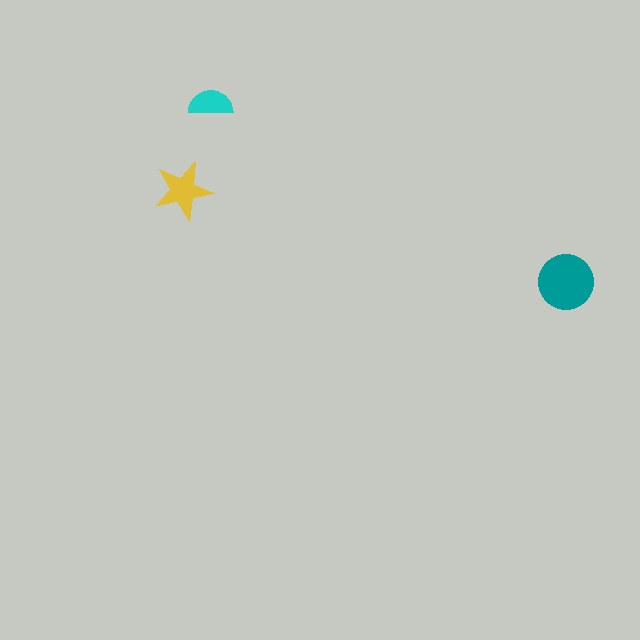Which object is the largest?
The teal circle.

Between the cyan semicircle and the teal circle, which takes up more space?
The teal circle.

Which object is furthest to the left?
The yellow star is leftmost.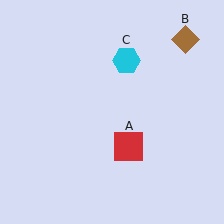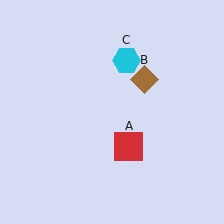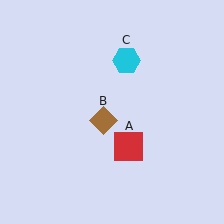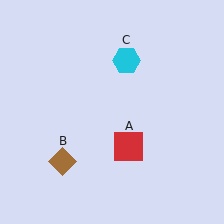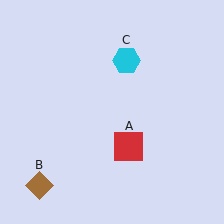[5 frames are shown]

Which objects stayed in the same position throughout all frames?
Red square (object A) and cyan hexagon (object C) remained stationary.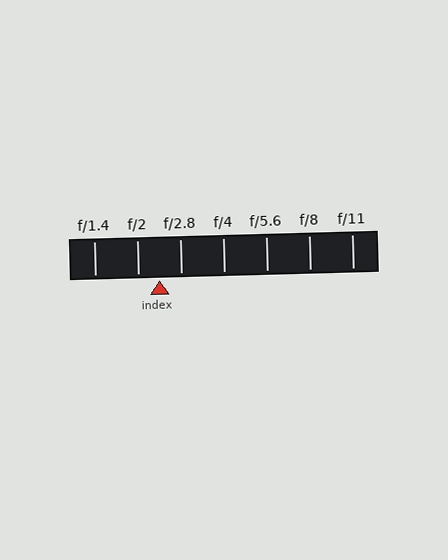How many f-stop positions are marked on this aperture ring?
There are 7 f-stop positions marked.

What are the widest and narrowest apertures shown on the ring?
The widest aperture shown is f/1.4 and the narrowest is f/11.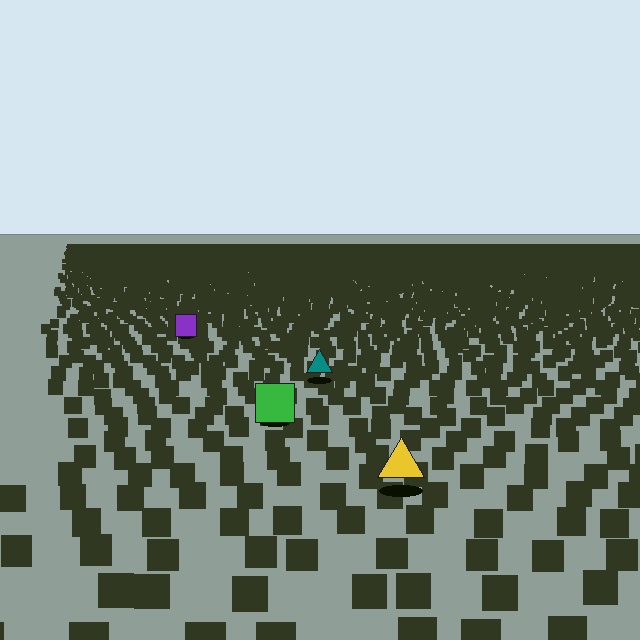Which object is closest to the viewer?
The yellow triangle is closest. The texture marks near it are larger and more spread out.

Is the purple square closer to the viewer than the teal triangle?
No. The teal triangle is closer — you can tell from the texture gradient: the ground texture is coarser near it.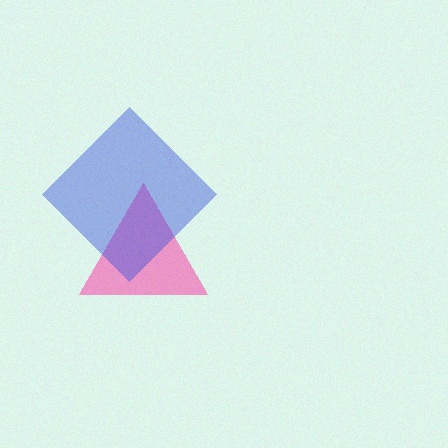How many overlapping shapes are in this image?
There are 2 overlapping shapes in the image.